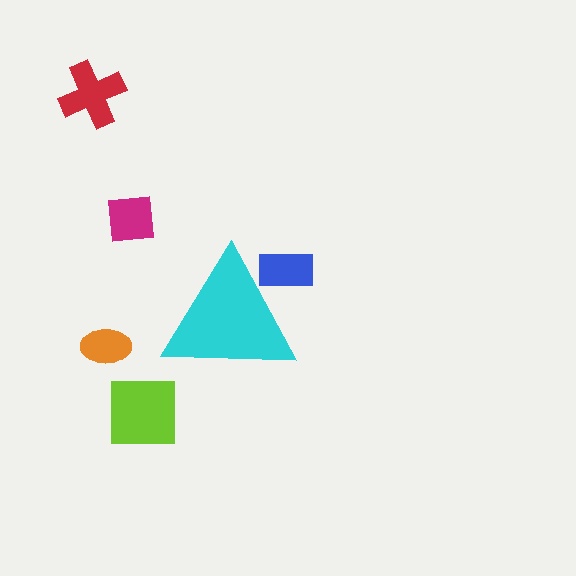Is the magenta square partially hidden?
No, the magenta square is fully visible.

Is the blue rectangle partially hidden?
Yes, the blue rectangle is partially hidden behind the cyan triangle.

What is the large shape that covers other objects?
A cyan triangle.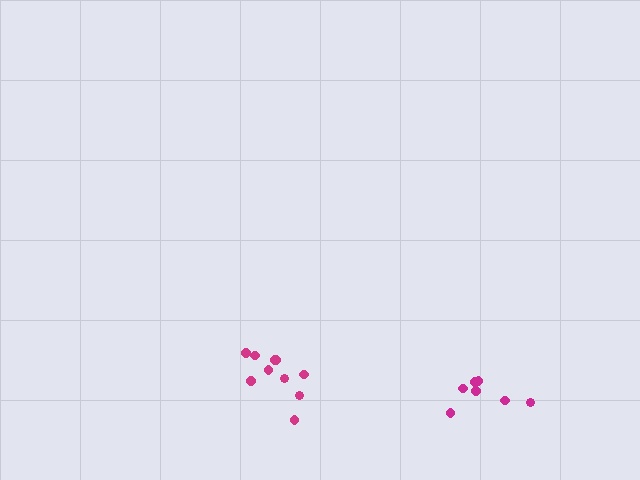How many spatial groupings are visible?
There are 2 spatial groupings.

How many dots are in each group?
Group 1: 10 dots, Group 2: 7 dots (17 total).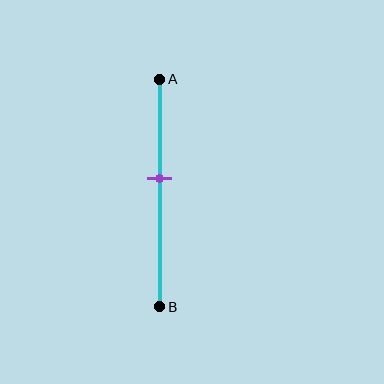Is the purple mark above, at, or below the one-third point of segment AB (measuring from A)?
The purple mark is below the one-third point of segment AB.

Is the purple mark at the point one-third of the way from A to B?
No, the mark is at about 45% from A, not at the 33% one-third point.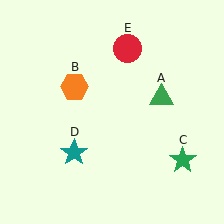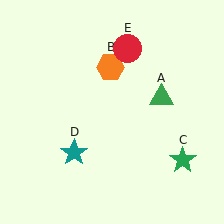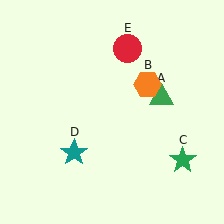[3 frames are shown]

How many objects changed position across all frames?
1 object changed position: orange hexagon (object B).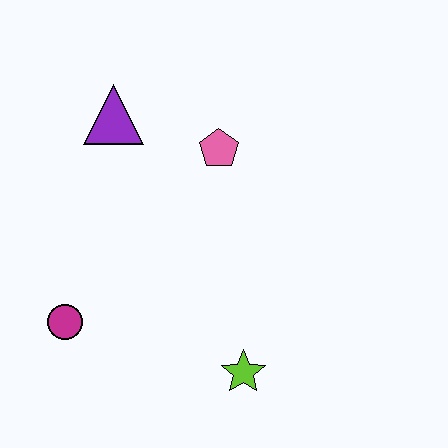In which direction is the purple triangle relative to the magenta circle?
The purple triangle is above the magenta circle.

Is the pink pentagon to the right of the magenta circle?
Yes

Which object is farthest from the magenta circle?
The pink pentagon is farthest from the magenta circle.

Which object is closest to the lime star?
The magenta circle is closest to the lime star.